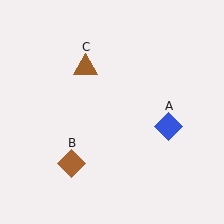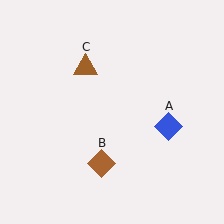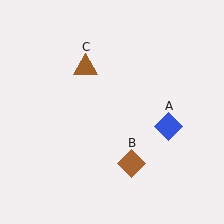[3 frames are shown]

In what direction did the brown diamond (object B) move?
The brown diamond (object B) moved right.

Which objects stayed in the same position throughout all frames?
Blue diamond (object A) and brown triangle (object C) remained stationary.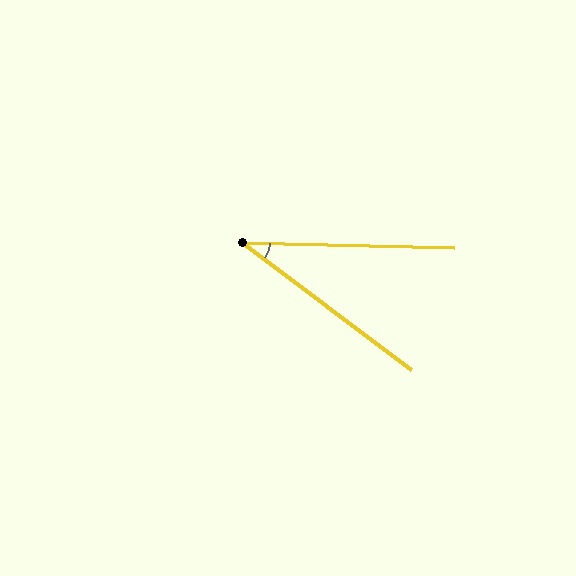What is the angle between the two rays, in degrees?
Approximately 36 degrees.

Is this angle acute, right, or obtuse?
It is acute.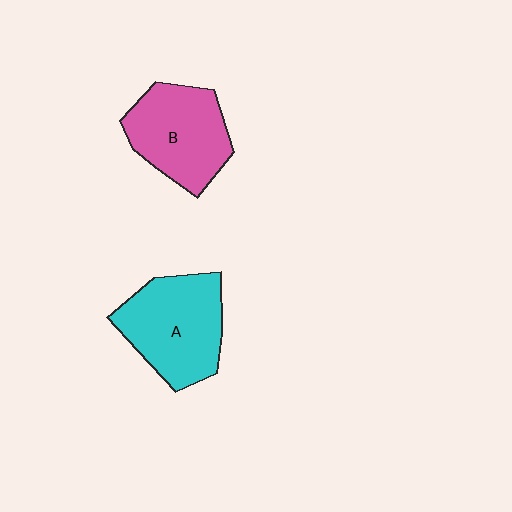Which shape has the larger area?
Shape A (cyan).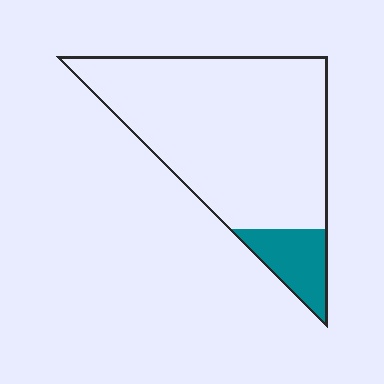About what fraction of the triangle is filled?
About one eighth (1/8).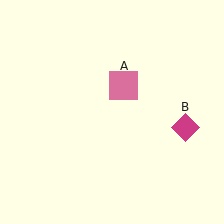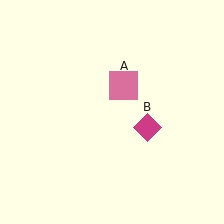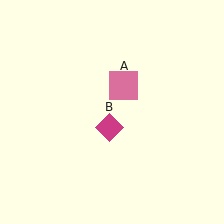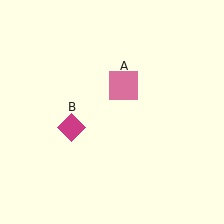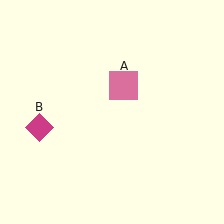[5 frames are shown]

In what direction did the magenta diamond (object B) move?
The magenta diamond (object B) moved left.